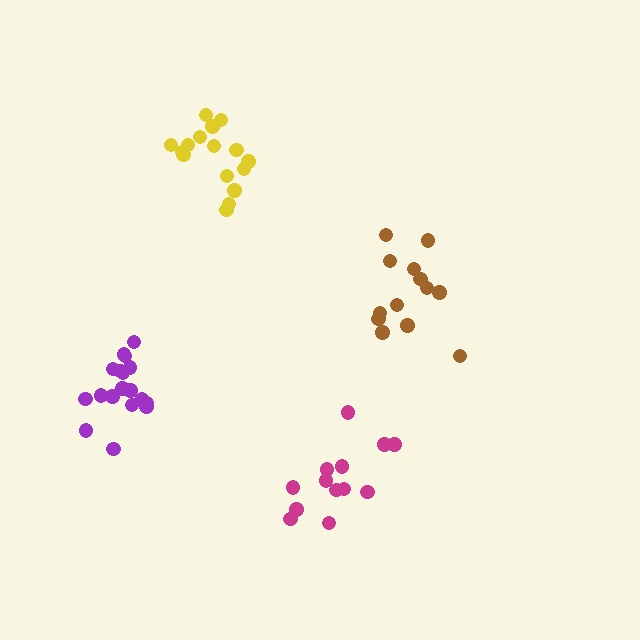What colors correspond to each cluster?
The clusters are colored: purple, magenta, yellow, brown.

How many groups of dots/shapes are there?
There are 4 groups.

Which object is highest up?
The yellow cluster is topmost.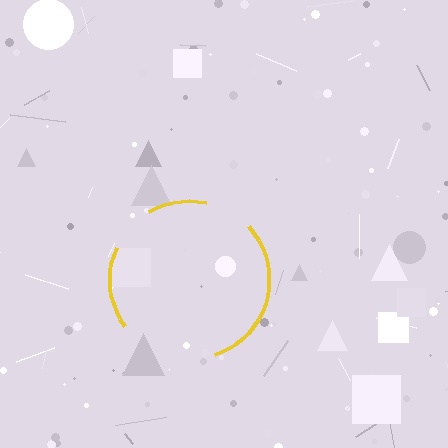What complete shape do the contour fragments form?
The contour fragments form a circle.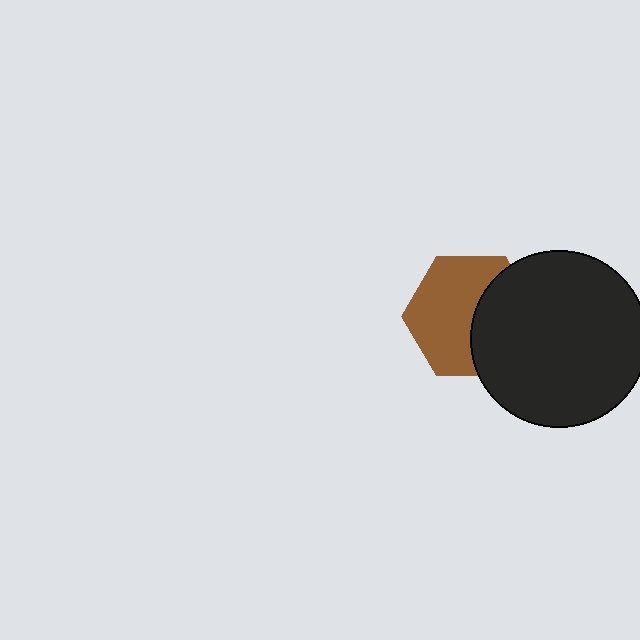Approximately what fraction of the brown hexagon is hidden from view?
Roughly 40% of the brown hexagon is hidden behind the black circle.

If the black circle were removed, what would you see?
You would see the complete brown hexagon.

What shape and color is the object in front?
The object in front is a black circle.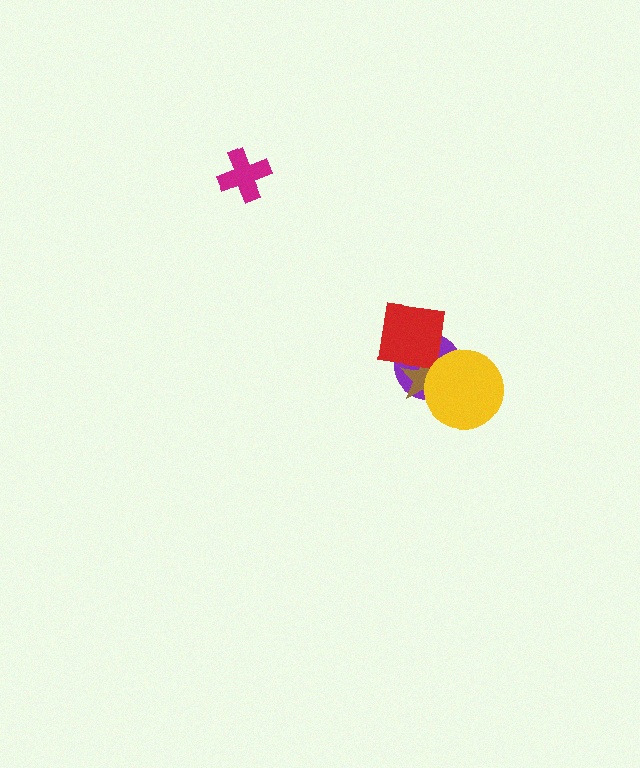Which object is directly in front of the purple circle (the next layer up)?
The brown star is directly in front of the purple circle.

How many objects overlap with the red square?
2 objects overlap with the red square.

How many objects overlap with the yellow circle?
2 objects overlap with the yellow circle.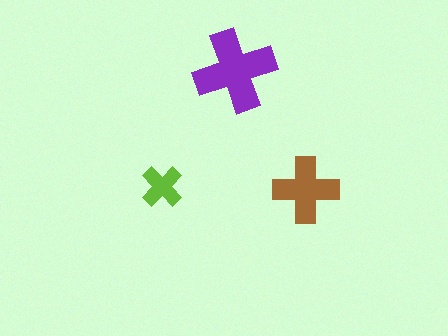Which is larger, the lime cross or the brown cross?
The brown one.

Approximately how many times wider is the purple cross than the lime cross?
About 2 times wider.